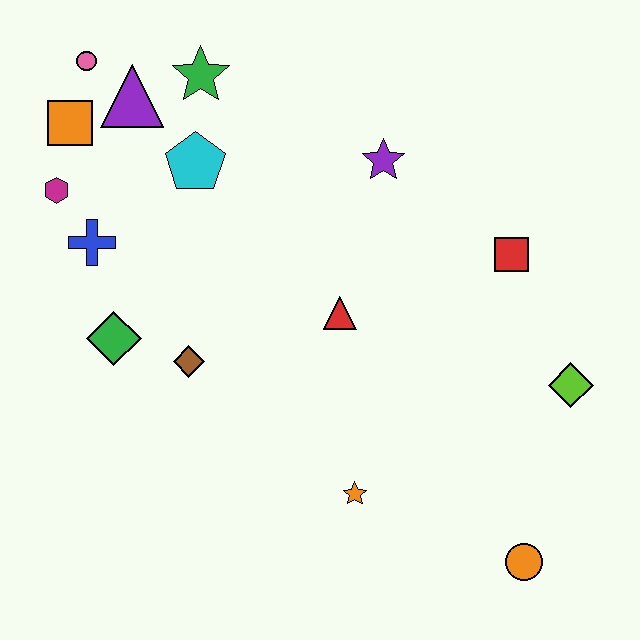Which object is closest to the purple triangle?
The pink circle is closest to the purple triangle.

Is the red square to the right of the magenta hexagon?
Yes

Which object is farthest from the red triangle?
The pink circle is farthest from the red triangle.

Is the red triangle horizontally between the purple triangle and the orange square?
No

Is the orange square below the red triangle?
No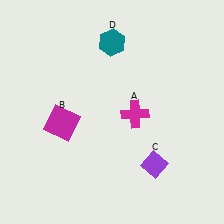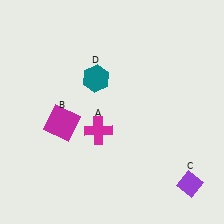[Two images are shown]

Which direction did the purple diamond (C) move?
The purple diamond (C) moved right.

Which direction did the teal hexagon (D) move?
The teal hexagon (D) moved down.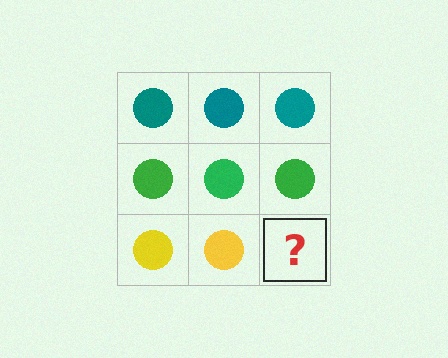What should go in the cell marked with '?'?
The missing cell should contain a yellow circle.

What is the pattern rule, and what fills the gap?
The rule is that each row has a consistent color. The gap should be filled with a yellow circle.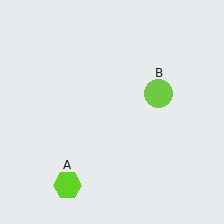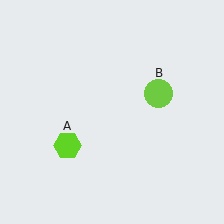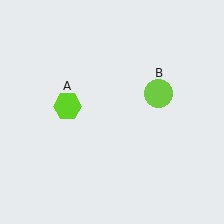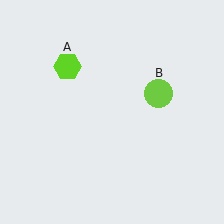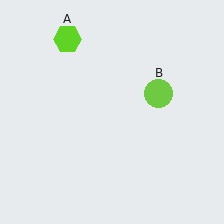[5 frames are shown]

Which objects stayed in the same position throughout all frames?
Lime circle (object B) remained stationary.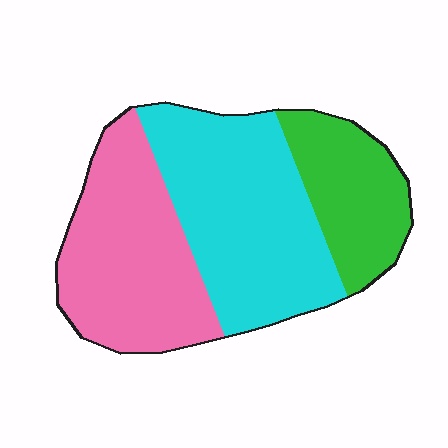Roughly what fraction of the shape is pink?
Pink covers about 35% of the shape.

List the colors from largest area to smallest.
From largest to smallest: cyan, pink, green.